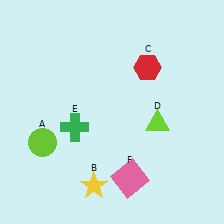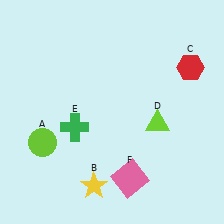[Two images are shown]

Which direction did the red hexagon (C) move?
The red hexagon (C) moved right.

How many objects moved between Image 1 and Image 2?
1 object moved between the two images.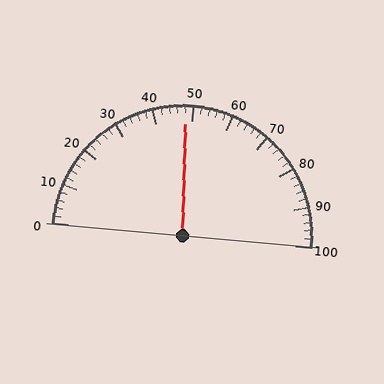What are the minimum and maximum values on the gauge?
The gauge ranges from 0 to 100.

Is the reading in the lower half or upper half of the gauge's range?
The reading is in the lower half of the range (0 to 100).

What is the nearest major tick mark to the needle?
The nearest major tick mark is 50.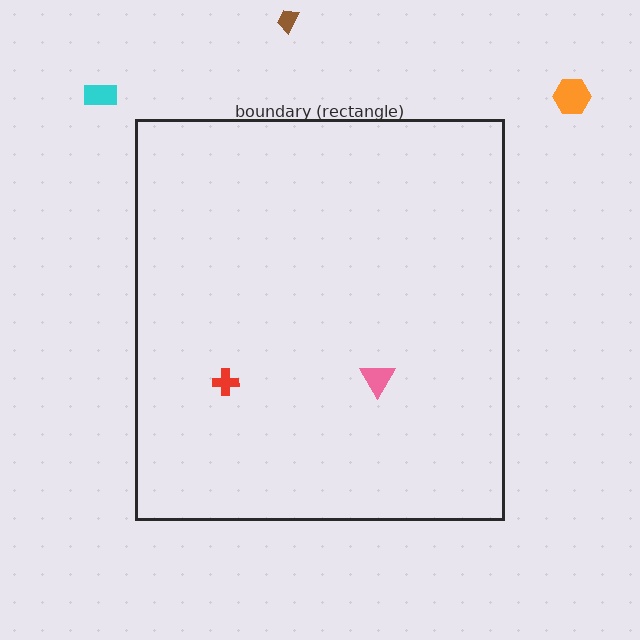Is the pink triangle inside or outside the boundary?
Inside.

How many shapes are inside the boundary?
2 inside, 3 outside.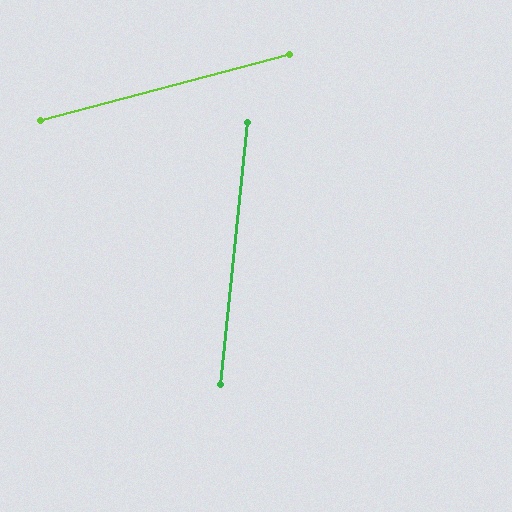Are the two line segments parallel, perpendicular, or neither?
Neither parallel nor perpendicular — they differ by about 69°.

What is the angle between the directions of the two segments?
Approximately 69 degrees.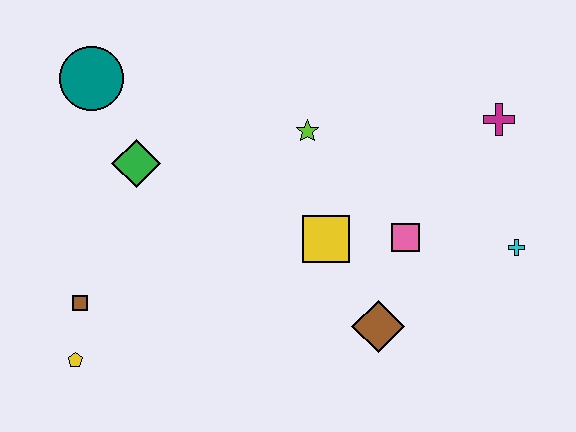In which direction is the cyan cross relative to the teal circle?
The cyan cross is to the right of the teal circle.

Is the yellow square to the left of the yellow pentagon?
No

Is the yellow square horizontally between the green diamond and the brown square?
No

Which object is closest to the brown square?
The yellow pentagon is closest to the brown square.